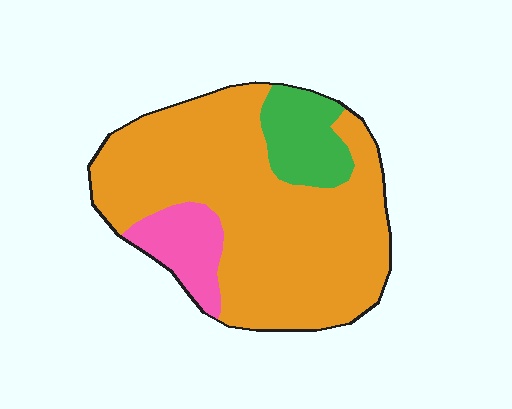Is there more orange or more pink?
Orange.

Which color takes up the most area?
Orange, at roughly 75%.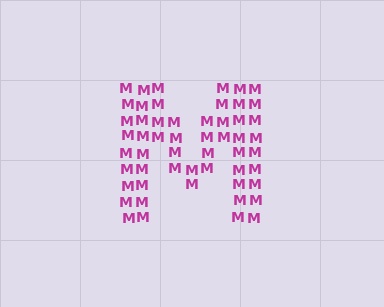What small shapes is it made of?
It is made of small letter M's.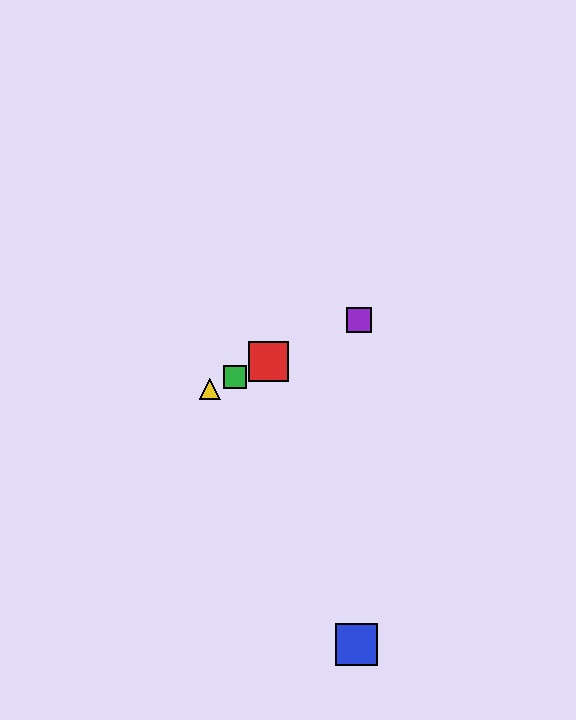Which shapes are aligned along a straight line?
The red square, the green square, the yellow triangle, the purple square are aligned along a straight line.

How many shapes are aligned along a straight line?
4 shapes (the red square, the green square, the yellow triangle, the purple square) are aligned along a straight line.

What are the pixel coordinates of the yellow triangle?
The yellow triangle is at (210, 389).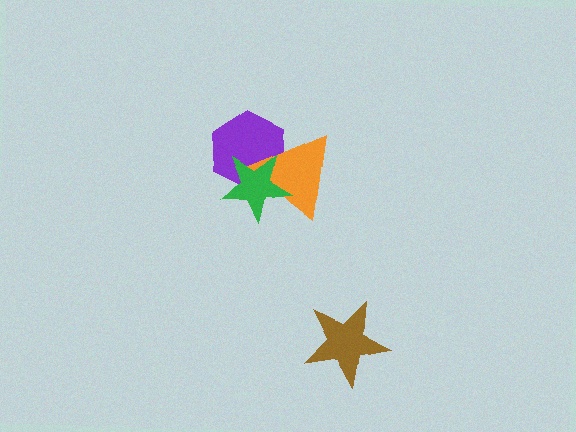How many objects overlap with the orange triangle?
2 objects overlap with the orange triangle.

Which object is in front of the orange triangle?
The green star is in front of the orange triangle.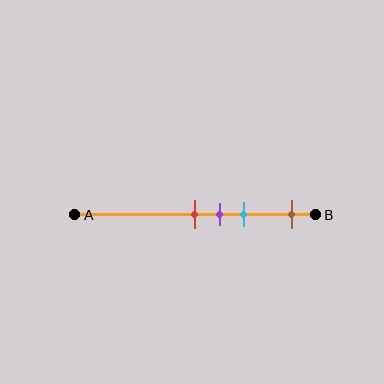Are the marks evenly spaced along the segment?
No, the marks are not evenly spaced.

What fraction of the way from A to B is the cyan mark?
The cyan mark is approximately 70% (0.7) of the way from A to B.